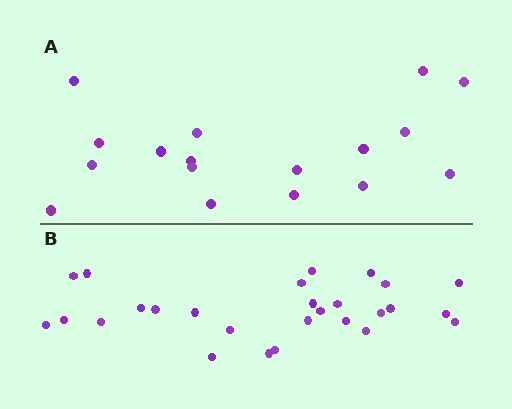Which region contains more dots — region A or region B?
Region B (the bottom region) has more dots.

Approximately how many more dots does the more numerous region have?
Region B has roughly 10 or so more dots than region A.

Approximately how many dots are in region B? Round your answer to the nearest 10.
About 30 dots. (The exact count is 27, which rounds to 30.)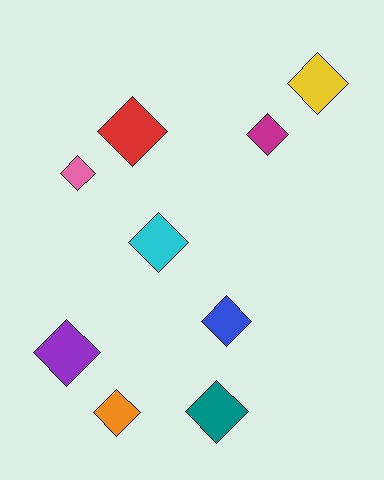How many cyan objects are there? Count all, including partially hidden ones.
There is 1 cyan object.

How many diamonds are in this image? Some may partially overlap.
There are 9 diamonds.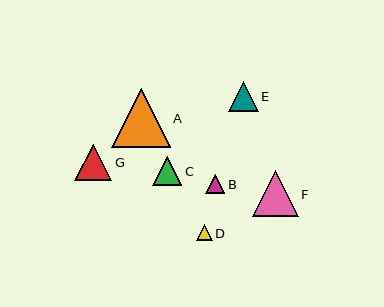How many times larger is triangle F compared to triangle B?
Triangle F is approximately 2.4 times the size of triangle B.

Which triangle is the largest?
Triangle A is the largest with a size of approximately 59 pixels.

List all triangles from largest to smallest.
From largest to smallest: A, F, G, E, C, B, D.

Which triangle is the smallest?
Triangle D is the smallest with a size of approximately 16 pixels.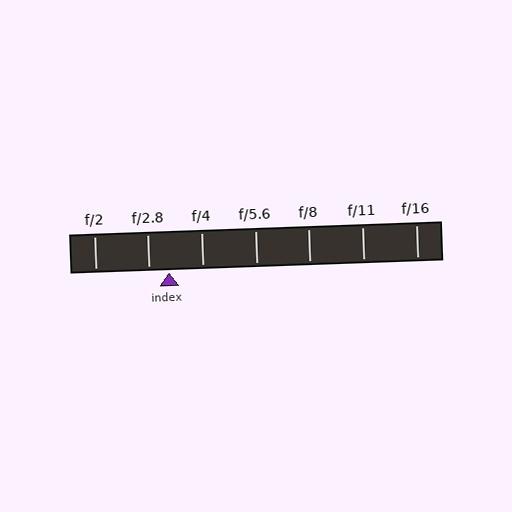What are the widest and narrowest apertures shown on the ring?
The widest aperture shown is f/2 and the narrowest is f/16.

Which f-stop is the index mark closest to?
The index mark is closest to f/2.8.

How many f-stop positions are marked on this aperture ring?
There are 7 f-stop positions marked.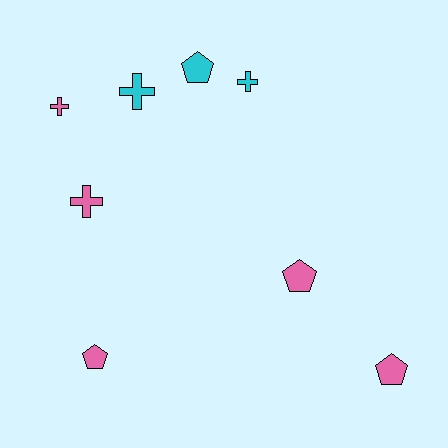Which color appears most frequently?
Pink, with 5 objects.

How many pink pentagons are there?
There are 3 pink pentagons.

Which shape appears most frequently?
Cross, with 4 objects.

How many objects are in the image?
There are 8 objects.